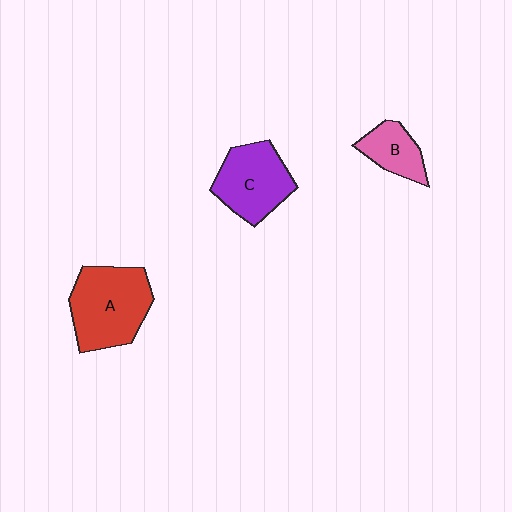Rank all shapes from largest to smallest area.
From largest to smallest: A (red), C (purple), B (pink).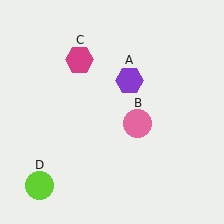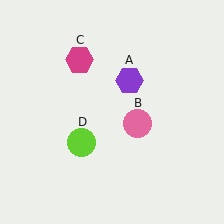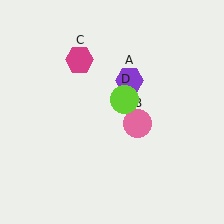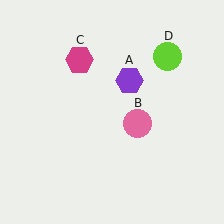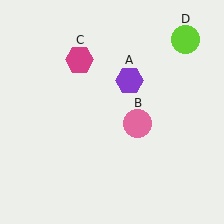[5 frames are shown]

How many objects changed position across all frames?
1 object changed position: lime circle (object D).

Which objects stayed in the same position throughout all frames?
Purple hexagon (object A) and pink circle (object B) and magenta hexagon (object C) remained stationary.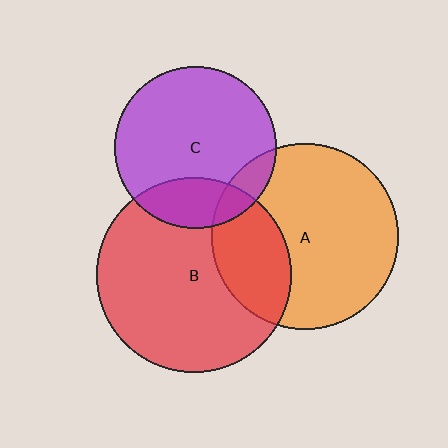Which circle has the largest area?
Circle B (red).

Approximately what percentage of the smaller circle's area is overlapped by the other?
Approximately 30%.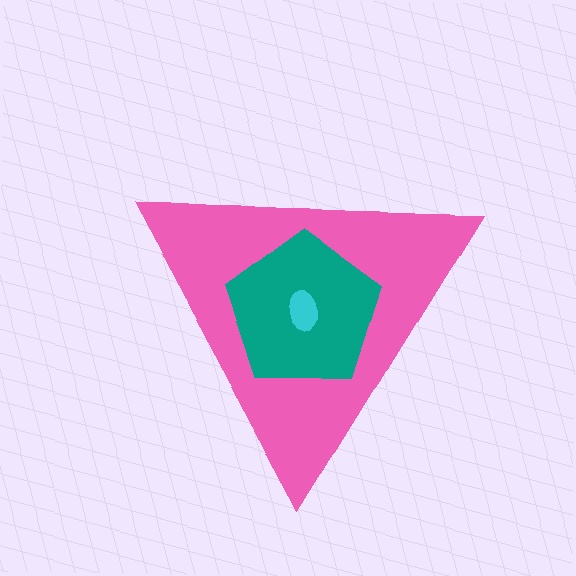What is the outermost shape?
The pink triangle.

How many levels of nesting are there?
3.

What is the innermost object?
The cyan ellipse.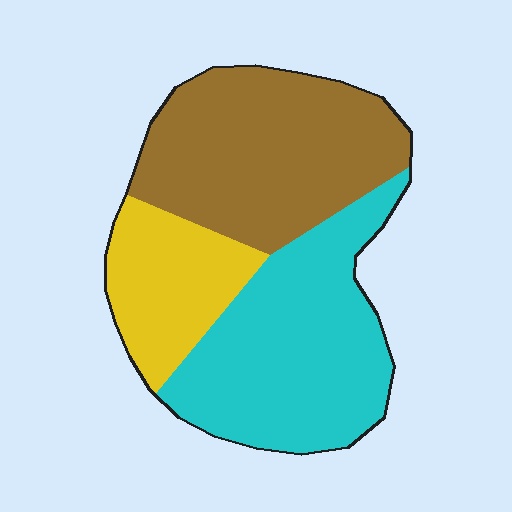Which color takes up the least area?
Yellow, at roughly 20%.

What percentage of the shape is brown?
Brown takes up between a quarter and a half of the shape.